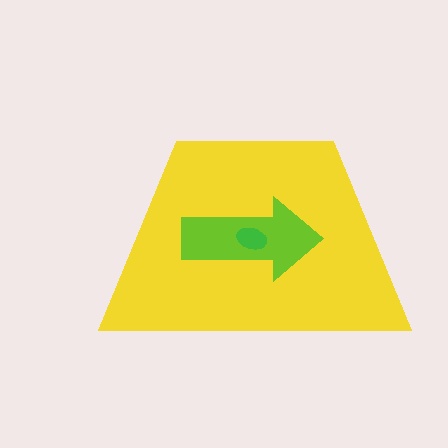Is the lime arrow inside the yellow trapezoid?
Yes.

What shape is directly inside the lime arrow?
The green ellipse.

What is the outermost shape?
The yellow trapezoid.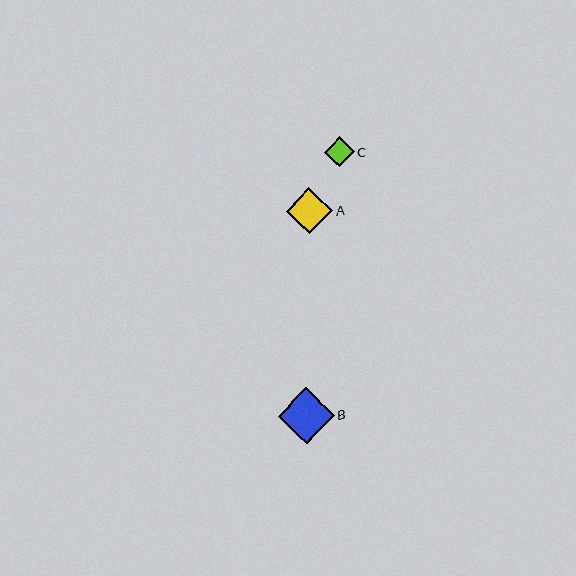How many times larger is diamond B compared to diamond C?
Diamond B is approximately 1.9 times the size of diamond C.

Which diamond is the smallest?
Diamond C is the smallest with a size of approximately 30 pixels.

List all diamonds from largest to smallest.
From largest to smallest: B, A, C.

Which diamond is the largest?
Diamond B is the largest with a size of approximately 56 pixels.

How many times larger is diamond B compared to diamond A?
Diamond B is approximately 1.2 times the size of diamond A.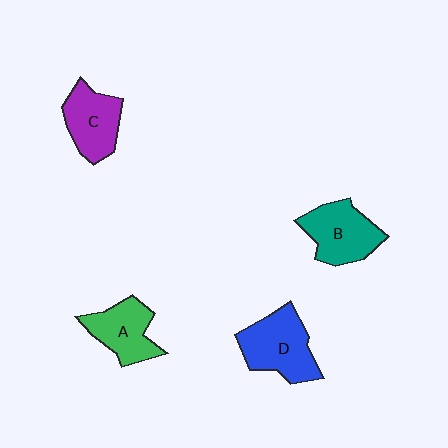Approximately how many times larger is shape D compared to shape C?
Approximately 1.2 times.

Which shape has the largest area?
Shape D (blue).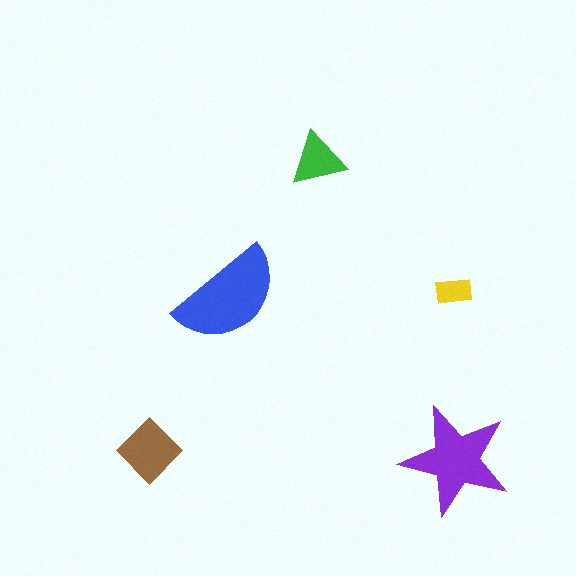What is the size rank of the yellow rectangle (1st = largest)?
5th.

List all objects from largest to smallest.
The blue semicircle, the purple star, the brown diamond, the green triangle, the yellow rectangle.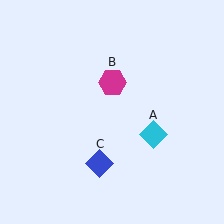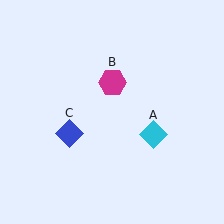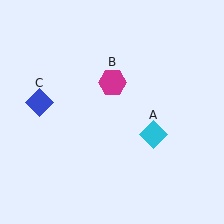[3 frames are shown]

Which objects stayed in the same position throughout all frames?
Cyan diamond (object A) and magenta hexagon (object B) remained stationary.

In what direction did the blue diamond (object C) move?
The blue diamond (object C) moved up and to the left.